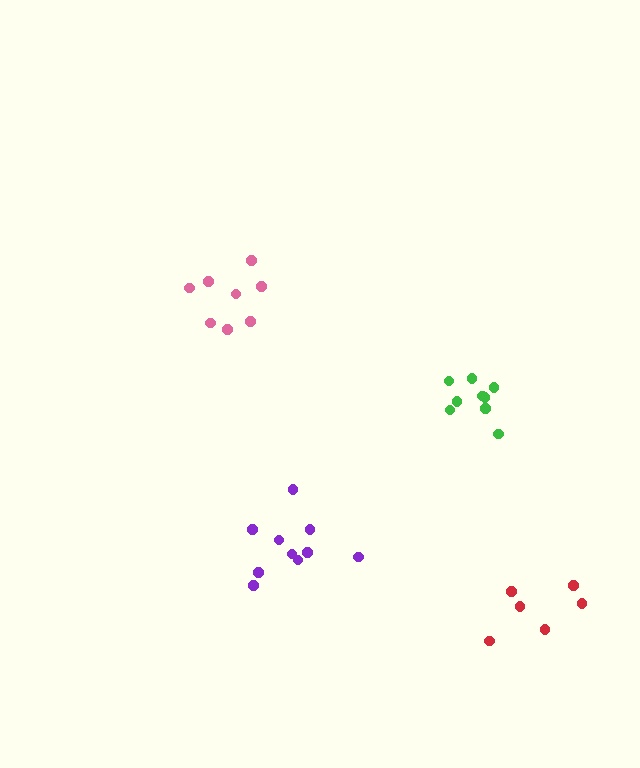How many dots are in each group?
Group 1: 9 dots, Group 2: 10 dots, Group 3: 6 dots, Group 4: 8 dots (33 total).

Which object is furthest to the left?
The pink cluster is leftmost.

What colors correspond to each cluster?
The clusters are colored: green, purple, red, pink.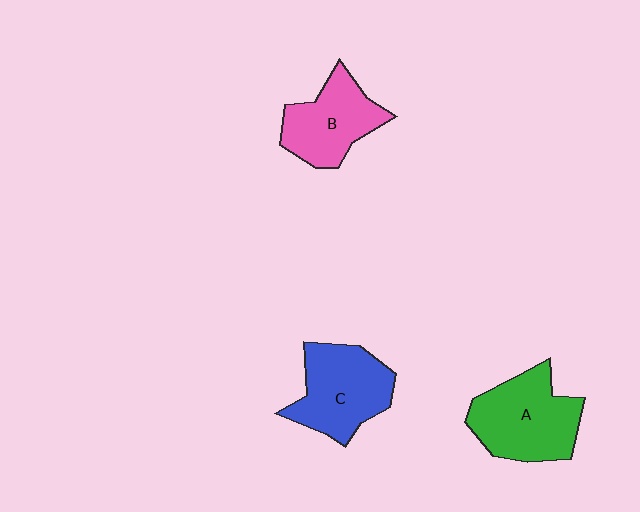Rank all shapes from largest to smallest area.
From largest to smallest: A (green), C (blue), B (pink).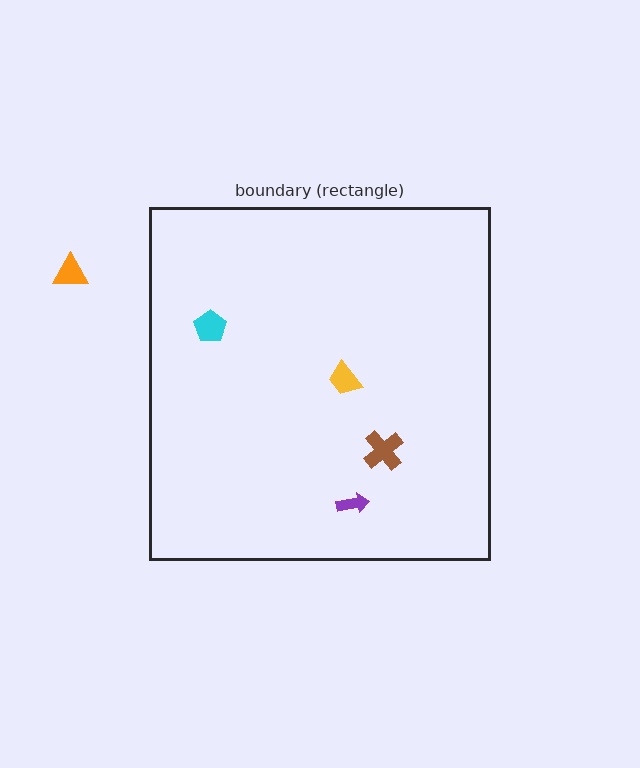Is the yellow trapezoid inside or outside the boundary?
Inside.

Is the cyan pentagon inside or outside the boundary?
Inside.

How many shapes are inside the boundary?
4 inside, 1 outside.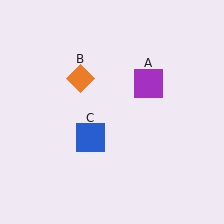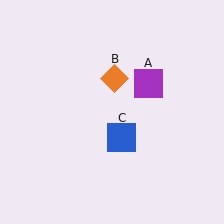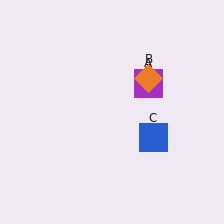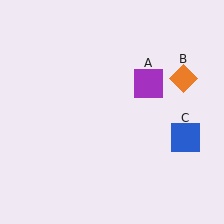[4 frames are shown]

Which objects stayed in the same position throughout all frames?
Purple square (object A) remained stationary.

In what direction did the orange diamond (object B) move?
The orange diamond (object B) moved right.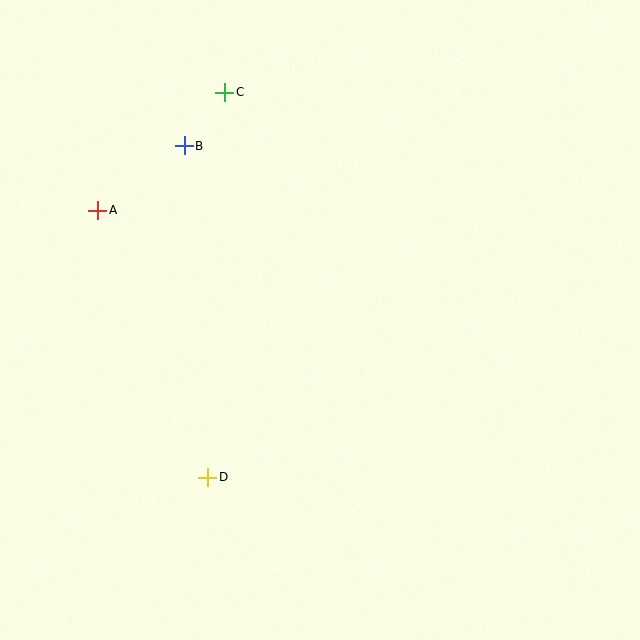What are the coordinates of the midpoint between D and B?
The midpoint between D and B is at (196, 312).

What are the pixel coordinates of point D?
Point D is at (208, 477).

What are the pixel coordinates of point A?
Point A is at (98, 210).